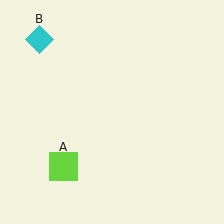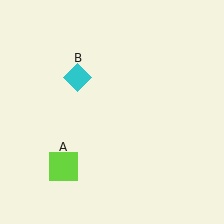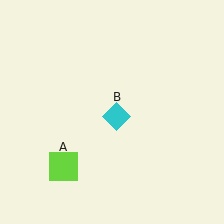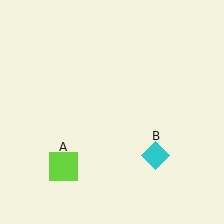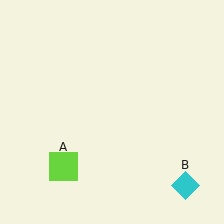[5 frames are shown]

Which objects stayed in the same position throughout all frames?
Lime square (object A) remained stationary.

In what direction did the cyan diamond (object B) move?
The cyan diamond (object B) moved down and to the right.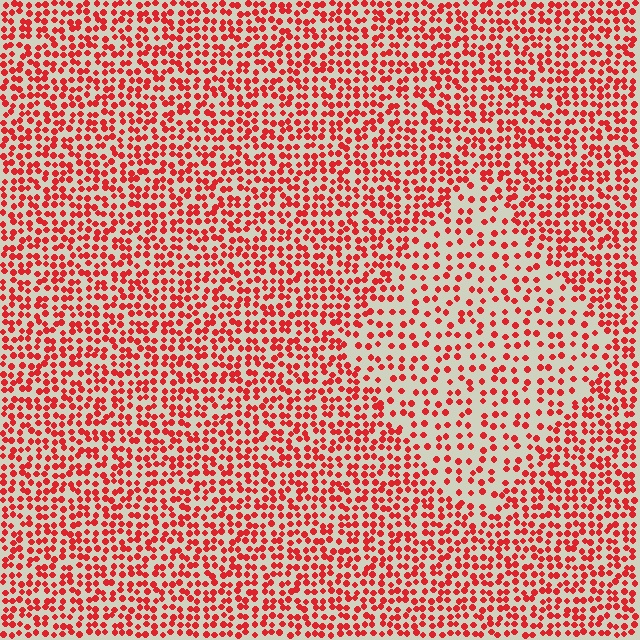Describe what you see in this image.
The image contains small red elements arranged at two different densities. A diamond-shaped region is visible where the elements are less densely packed than the surrounding area.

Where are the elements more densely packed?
The elements are more densely packed outside the diamond boundary.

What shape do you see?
I see a diamond.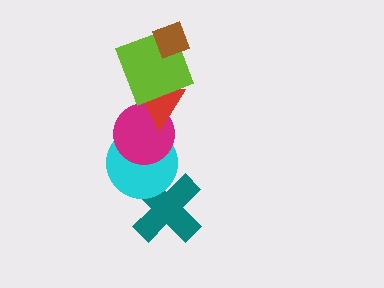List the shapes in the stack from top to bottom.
From top to bottom: the brown diamond, the lime square, the red triangle, the magenta circle, the cyan circle, the teal cross.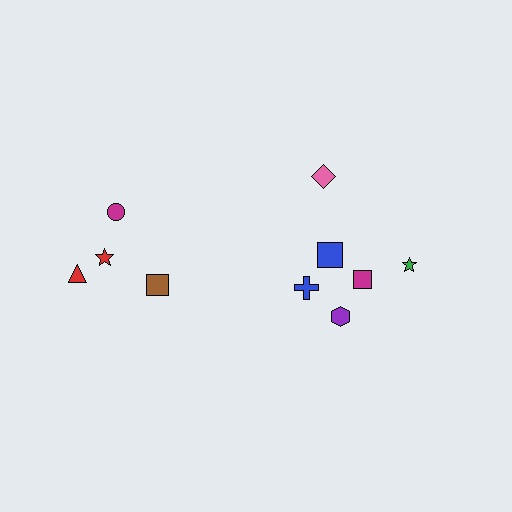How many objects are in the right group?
There are 6 objects.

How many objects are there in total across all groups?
There are 10 objects.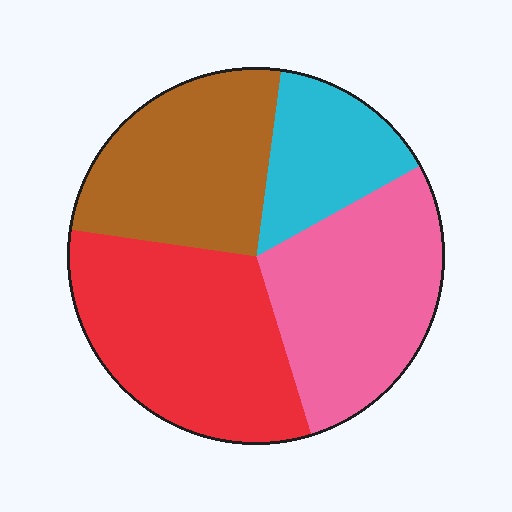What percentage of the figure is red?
Red takes up about one third (1/3) of the figure.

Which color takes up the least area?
Cyan, at roughly 15%.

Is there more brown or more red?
Red.